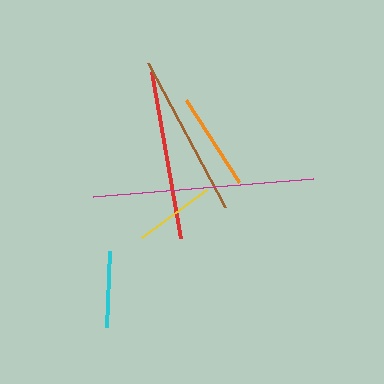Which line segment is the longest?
The magenta line is the longest at approximately 221 pixels.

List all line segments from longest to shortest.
From longest to shortest: magenta, red, brown, orange, yellow, cyan.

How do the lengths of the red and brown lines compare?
The red and brown lines are approximately the same length.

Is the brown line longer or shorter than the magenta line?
The magenta line is longer than the brown line.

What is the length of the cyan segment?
The cyan segment is approximately 76 pixels long.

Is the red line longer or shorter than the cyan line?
The red line is longer than the cyan line.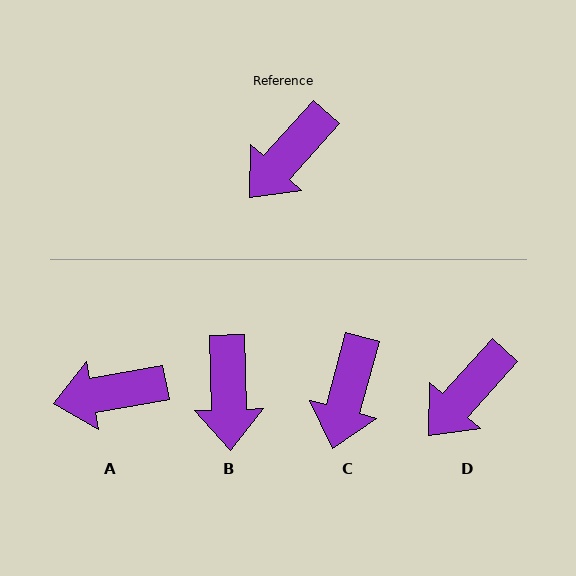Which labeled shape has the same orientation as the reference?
D.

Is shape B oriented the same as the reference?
No, it is off by about 44 degrees.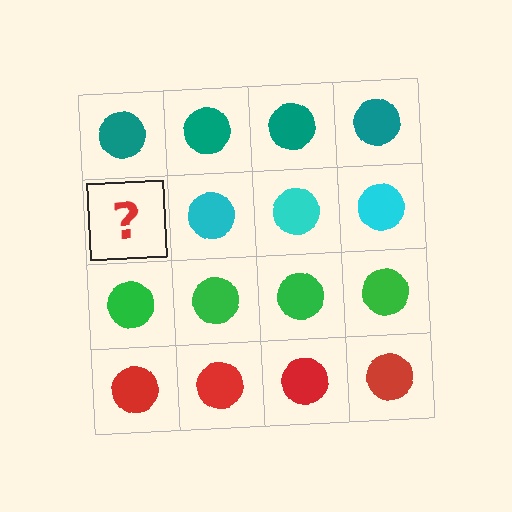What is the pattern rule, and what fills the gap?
The rule is that each row has a consistent color. The gap should be filled with a cyan circle.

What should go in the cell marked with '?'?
The missing cell should contain a cyan circle.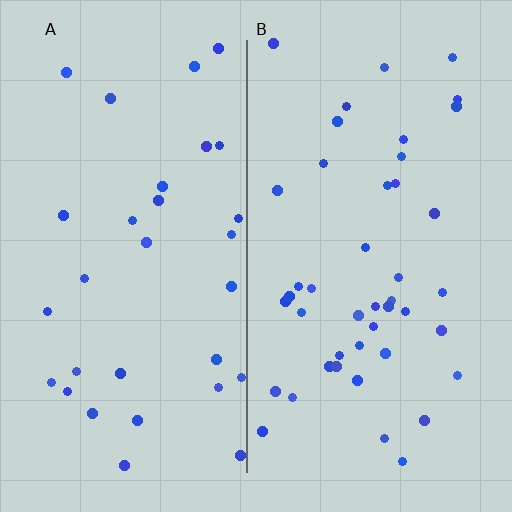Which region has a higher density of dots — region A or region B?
B (the right).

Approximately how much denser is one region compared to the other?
Approximately 1.4× — region B over region A.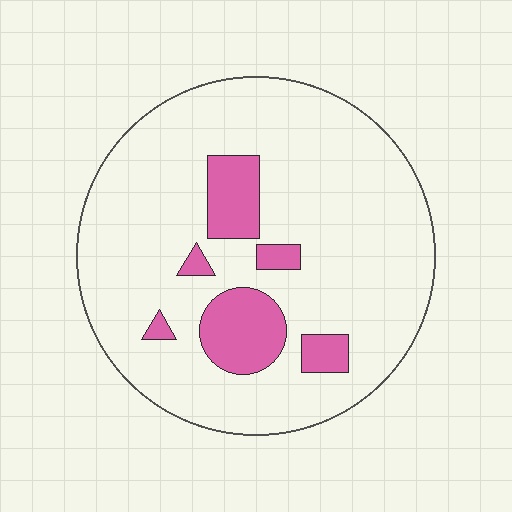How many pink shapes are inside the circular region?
6.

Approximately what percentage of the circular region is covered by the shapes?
Approximately 15%.